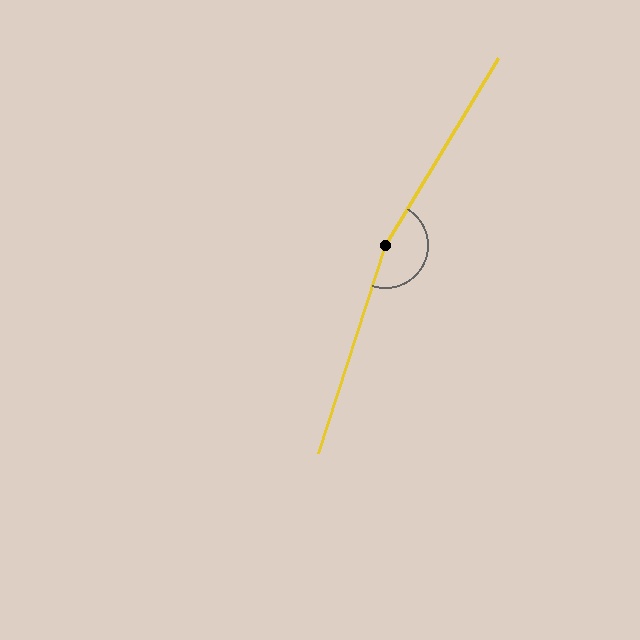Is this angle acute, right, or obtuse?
It is obtuse.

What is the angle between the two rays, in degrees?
Approximately 167 degrees.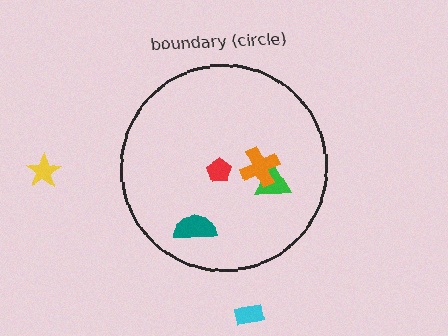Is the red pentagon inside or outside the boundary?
Inside.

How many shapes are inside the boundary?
4 inside, 2 outside.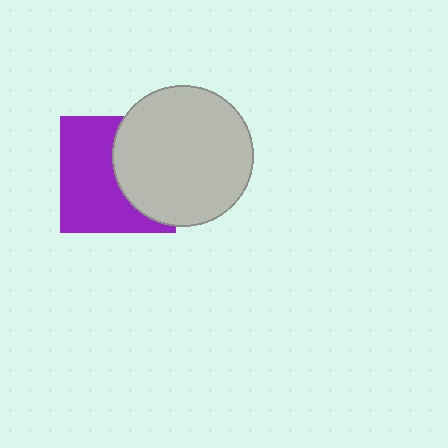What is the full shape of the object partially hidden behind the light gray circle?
The partially hidden object is a purple square.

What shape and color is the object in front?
The object in front is a light gray circle.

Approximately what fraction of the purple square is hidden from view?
Roughly 43% of the purple square is hidden behind the light gray circle.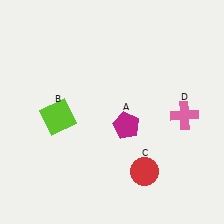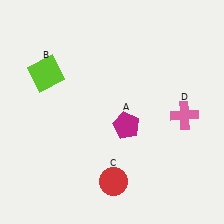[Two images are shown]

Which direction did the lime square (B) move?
The lime square (B) moved up.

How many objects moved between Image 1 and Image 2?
2 objects moved between the two images.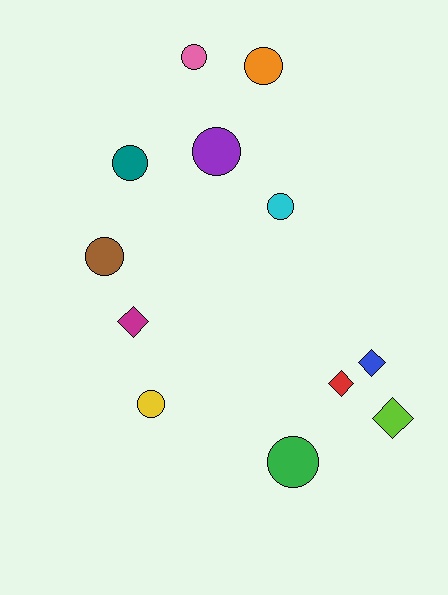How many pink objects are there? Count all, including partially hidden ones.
There is 1 pink object.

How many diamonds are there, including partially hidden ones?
There are 4 diamonds.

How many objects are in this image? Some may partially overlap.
There are 12 objects.